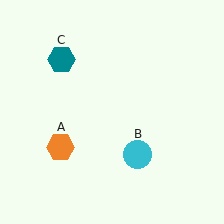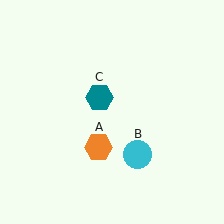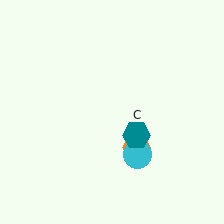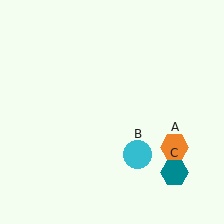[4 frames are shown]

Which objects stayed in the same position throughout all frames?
Cyan circle (object B) remained stationary.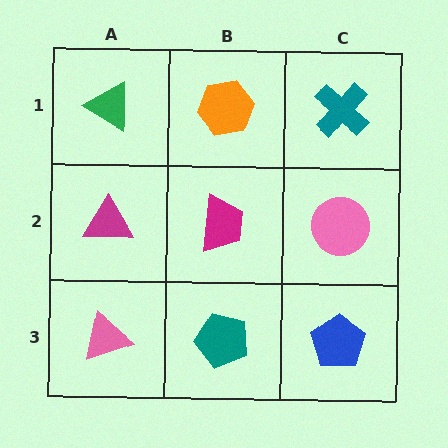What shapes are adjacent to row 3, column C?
A pink circle (row 2, column C), a teal pentagon (row 3, column B).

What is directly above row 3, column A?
A magenta triangle.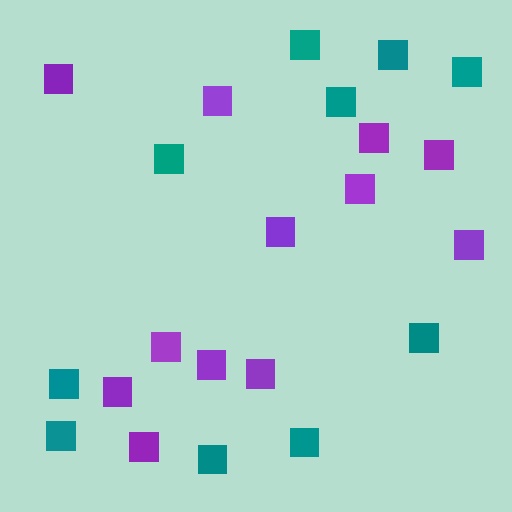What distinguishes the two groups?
There are 2 groups: one group of teal squares (10) and one group of purple squares (12).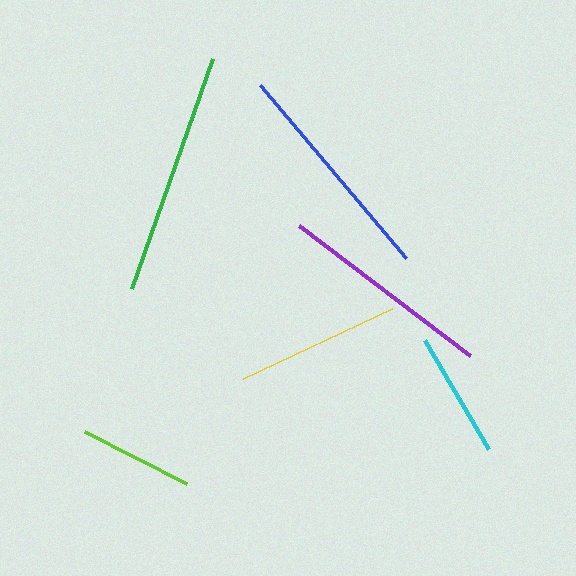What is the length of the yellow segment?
The yellow segment is approximately 164 pixels long.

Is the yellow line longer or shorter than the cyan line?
The yellow line is longer than the cyan line.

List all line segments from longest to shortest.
From longest to shortest: green, blue, purple, yellow, cyan, lime.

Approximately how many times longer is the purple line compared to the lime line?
The purple line is approximately 1.9 times the length of the lime line.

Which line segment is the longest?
The green line is the longest at approximately 244 pixels.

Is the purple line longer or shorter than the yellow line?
The purple line is longer than the yellow line.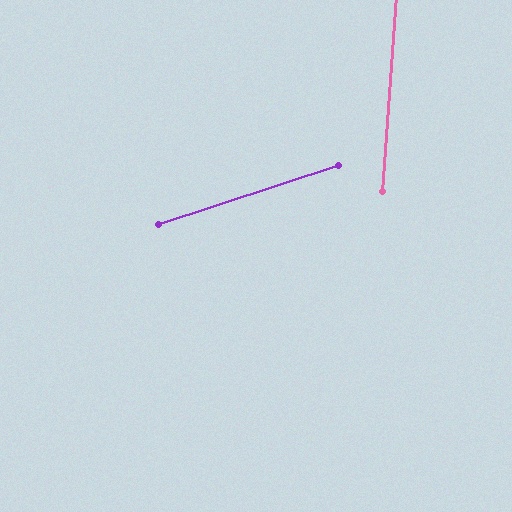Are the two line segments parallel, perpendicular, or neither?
Neither parallel nor perpendicular — they differ by about 68°.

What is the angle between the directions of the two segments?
Approximately 68 degrees.